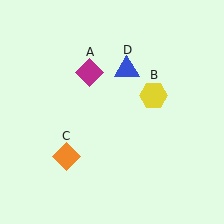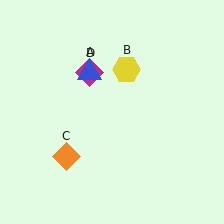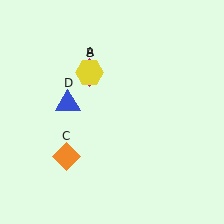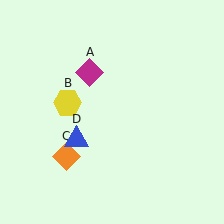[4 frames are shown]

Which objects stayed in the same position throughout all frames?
Magenta diamond (object A) and orange diamond (object C) remained stationary.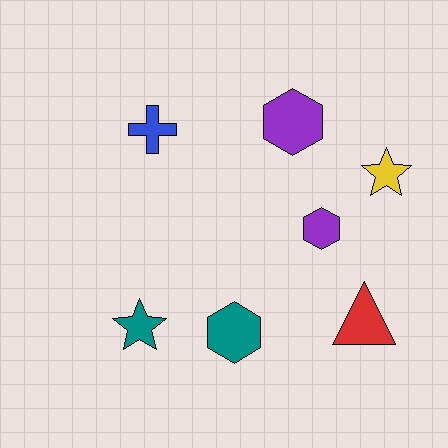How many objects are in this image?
There are 7 objects.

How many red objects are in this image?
There is 1 red object.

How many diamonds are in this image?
There are no diamonds.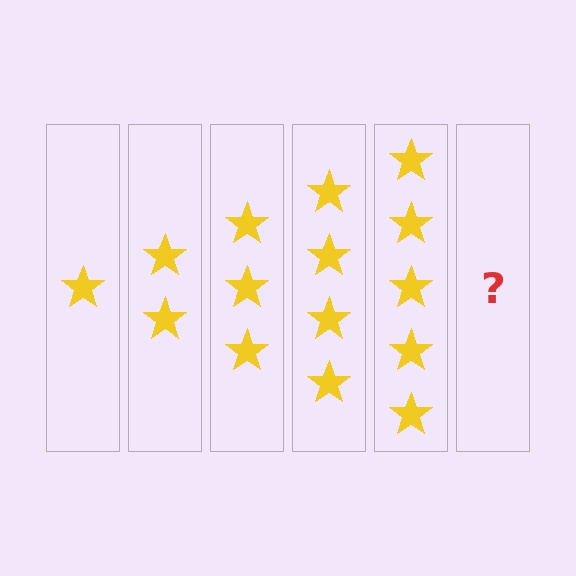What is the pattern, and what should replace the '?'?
The pattern is that each step adds one more star. The '?' should be 6 stars.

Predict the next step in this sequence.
The next step is 6 stars.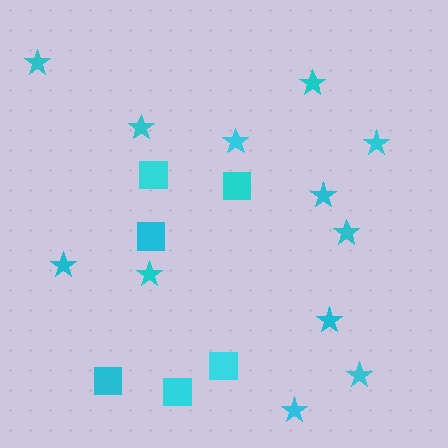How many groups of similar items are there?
There are 2 groups: one group of squares (6) and one group of stars (12).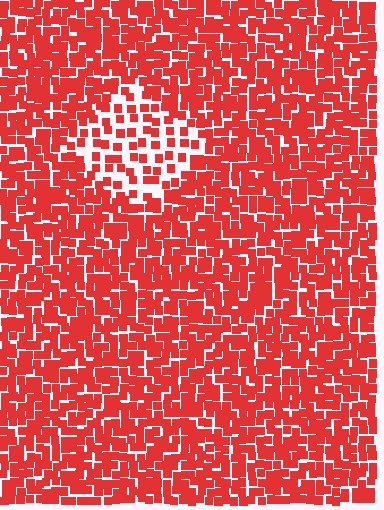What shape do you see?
I see a diamond.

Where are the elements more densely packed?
The elements are more densely packed outside the diamond boundary.